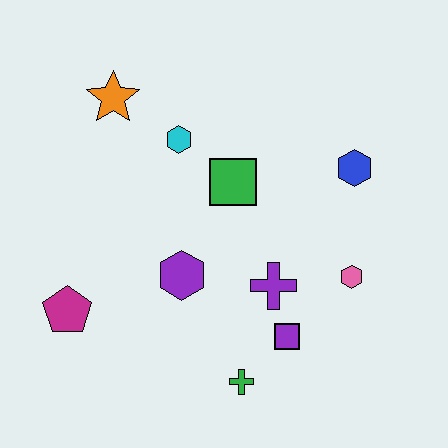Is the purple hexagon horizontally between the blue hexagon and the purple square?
No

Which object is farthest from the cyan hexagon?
The green cross is farthest from the cyan hexagon.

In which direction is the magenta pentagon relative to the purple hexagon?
The magenta pentagon is to the left of the purple hexagon.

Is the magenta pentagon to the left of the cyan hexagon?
Yes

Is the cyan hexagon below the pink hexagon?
No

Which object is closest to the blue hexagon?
The pink hexagon is closest to the blue hexagon.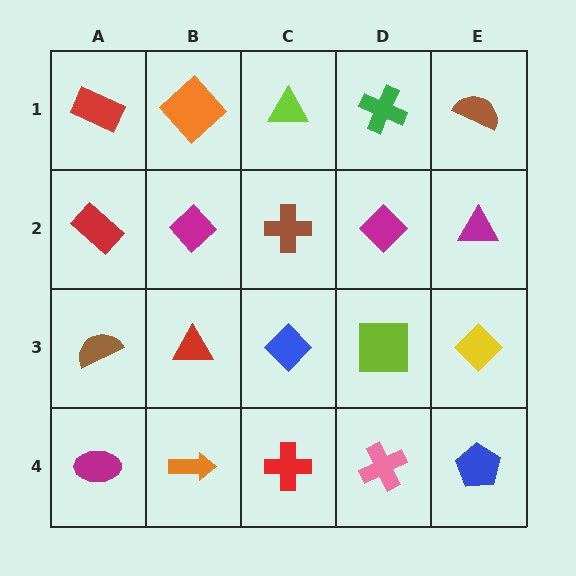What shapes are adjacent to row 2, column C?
A lime triangle (row 1, column C), a blue diamond (row 3, column C), a magenta diamond (row 2, column B), a magenta diamond (row 2, column D).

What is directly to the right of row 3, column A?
A red triangle.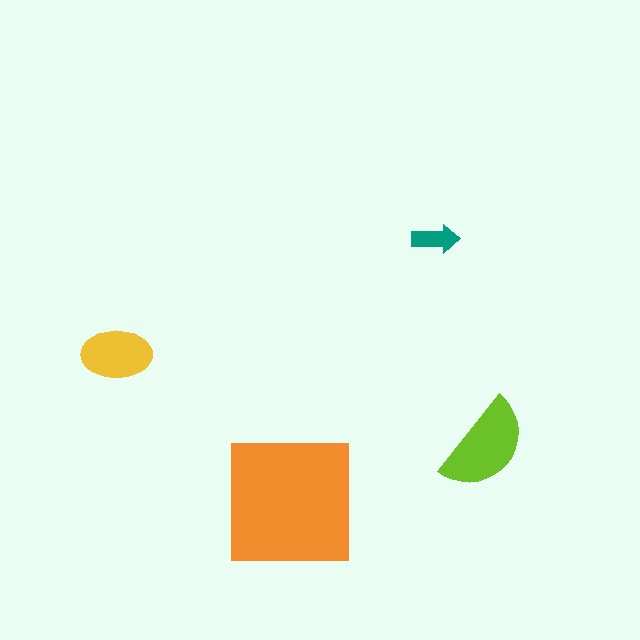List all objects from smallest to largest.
The teal arrow, the yellow ellipse, the lime semicircle, the orange square.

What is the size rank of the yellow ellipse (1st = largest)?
3rd.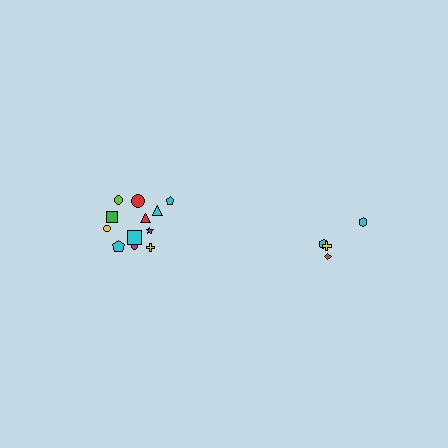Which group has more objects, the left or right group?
The left group.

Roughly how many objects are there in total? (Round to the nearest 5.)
Roughly 15 objects in total.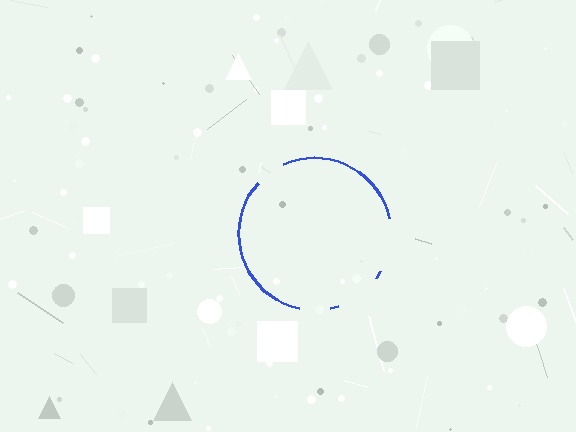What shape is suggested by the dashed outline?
The dashed outline suggests a circle.